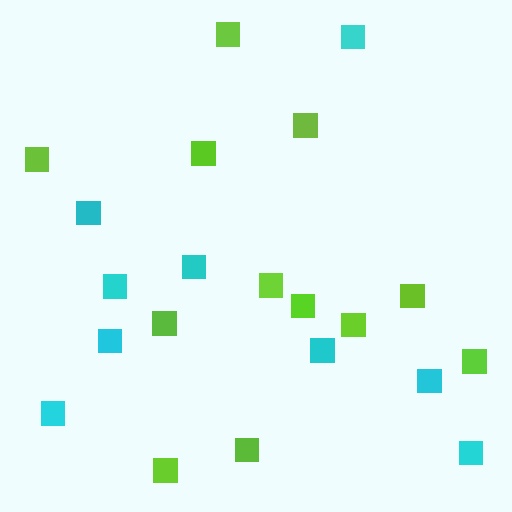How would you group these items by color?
There are 2 groups: one group of cyan squares (9) and one group of lime squares (12).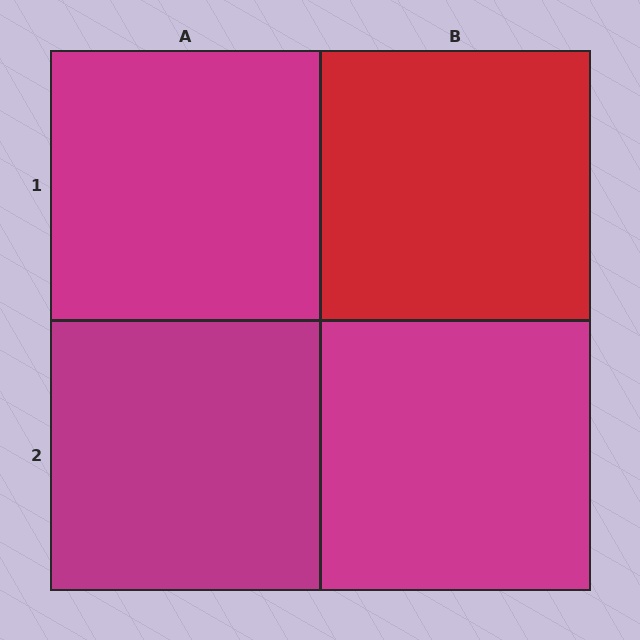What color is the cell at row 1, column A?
Magenta.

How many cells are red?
1 cell is red.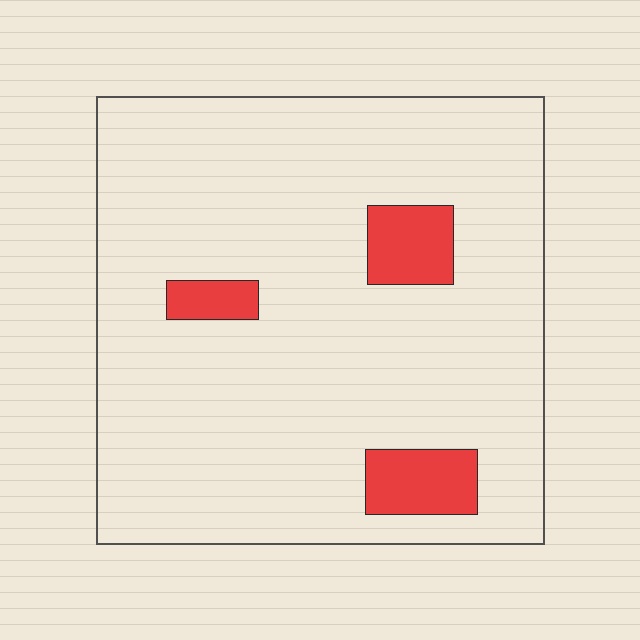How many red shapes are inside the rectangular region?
3.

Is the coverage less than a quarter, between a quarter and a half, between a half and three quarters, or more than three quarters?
Less than a quarter.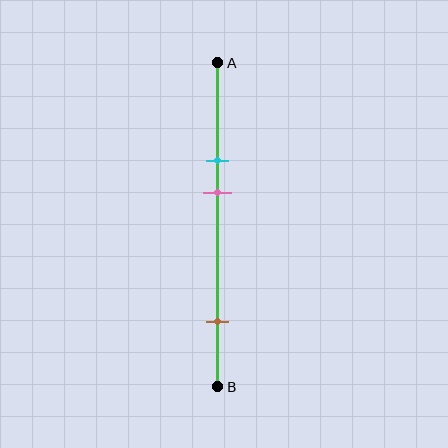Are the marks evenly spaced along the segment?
No, the marks are not evenly spaced.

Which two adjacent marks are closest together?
The cyan and pink marks are the closest adjacent pair.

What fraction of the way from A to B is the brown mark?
The brown mark is approximately 80% (0.8) of the way from A to B.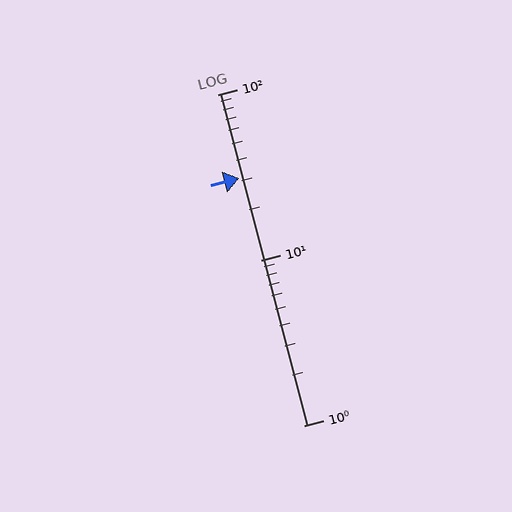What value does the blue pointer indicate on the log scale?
The pointer indicates approximately 31.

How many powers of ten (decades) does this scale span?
The scale spans 2 decades, from 1 to 100.